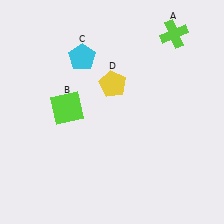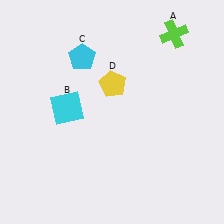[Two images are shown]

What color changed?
The square (B) changed from lime in Image 1 to cyan in Image 2.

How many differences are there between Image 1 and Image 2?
There is 1 difference between the two images.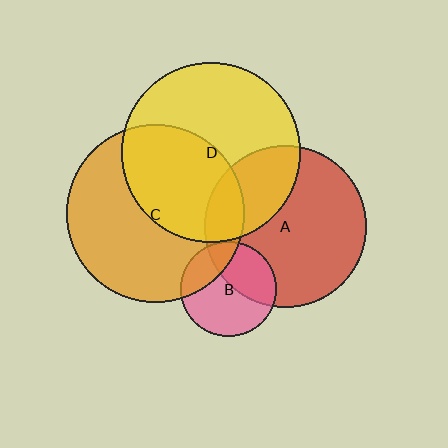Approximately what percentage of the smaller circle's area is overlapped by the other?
Approximately 25%.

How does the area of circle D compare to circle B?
Approximately 3.6 times.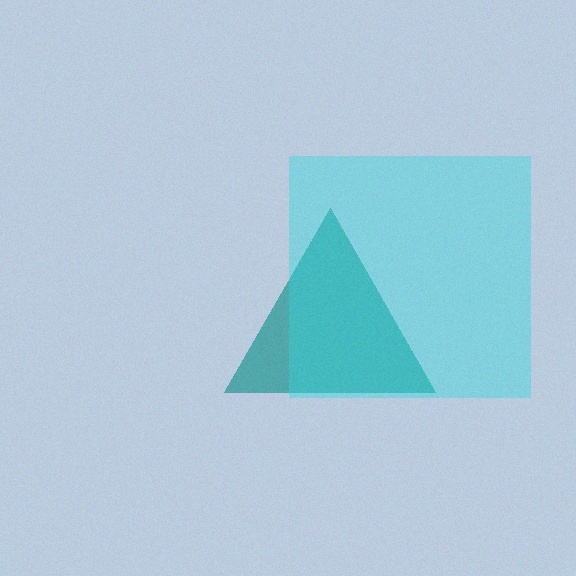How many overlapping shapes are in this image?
There are 2 overlapping shapes in the image.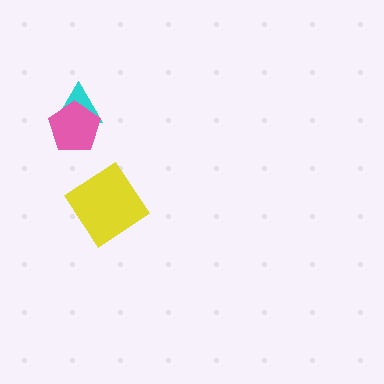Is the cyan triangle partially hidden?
Yes, it is partially covered by another shape.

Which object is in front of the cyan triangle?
The pink pentagon is in front of the cyan triangle.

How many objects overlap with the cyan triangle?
1 object overlaps with the cyan triangle.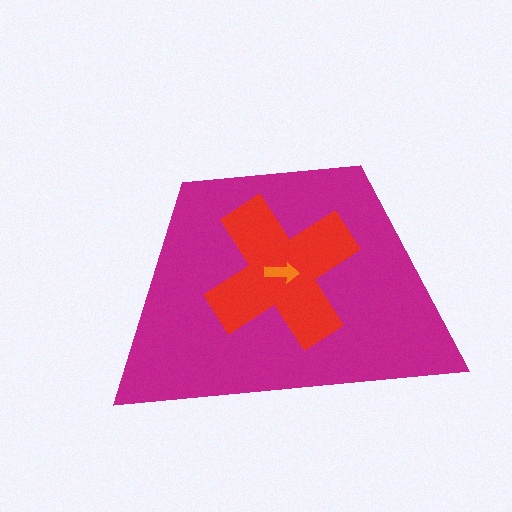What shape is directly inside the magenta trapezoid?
The red cross.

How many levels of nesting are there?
3.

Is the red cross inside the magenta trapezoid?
Yes.